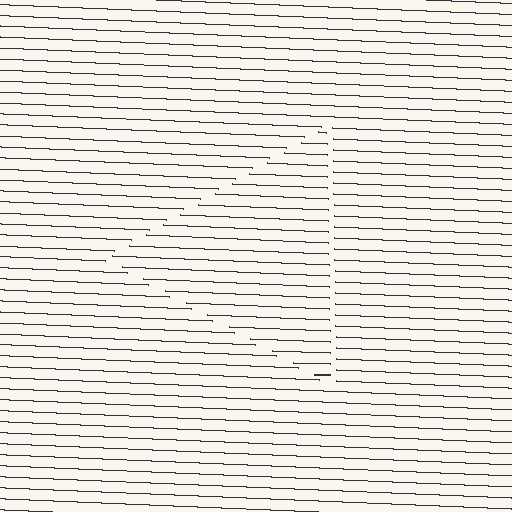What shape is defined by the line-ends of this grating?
An illusory triangle. The interior of the shape contains the same grating, shifted by half a period — the contour is defined by the phase discontinuity where line-ends from the inner and outer gratings abut.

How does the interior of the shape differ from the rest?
The interior of the shape contains the same grating, shifted by half a period — the contour is defined by the phase discontinuity where line-ends from the inner and outer gratings abut.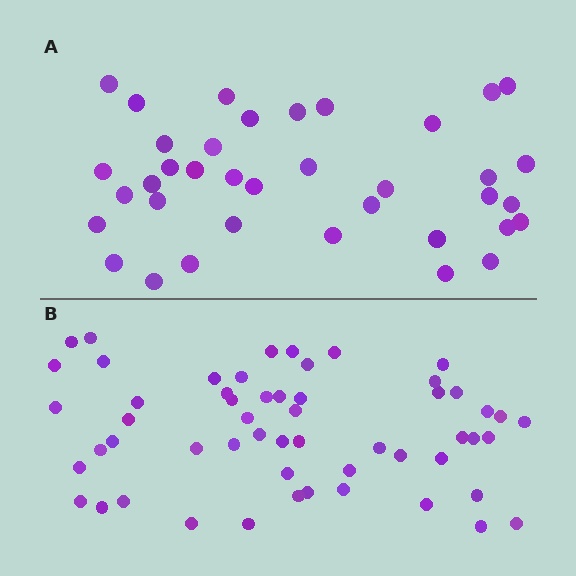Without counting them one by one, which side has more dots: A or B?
Region B (the bottom region) has more dots.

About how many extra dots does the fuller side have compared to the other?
Region B has approximately 20 more dots than region A.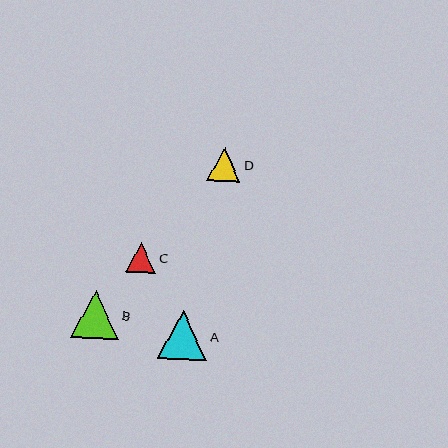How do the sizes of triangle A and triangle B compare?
Triangle A and triangle B are approximately the same size.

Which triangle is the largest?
Triangle A is the largest with a size of approximately 49 pixels.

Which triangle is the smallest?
Triangle C is the smallest with a size of approximately 30 pixels.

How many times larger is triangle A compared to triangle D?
Triangle A is approximately 1.5 times the size of triangle D.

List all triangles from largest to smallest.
From largest to smallest: A, B, D, C.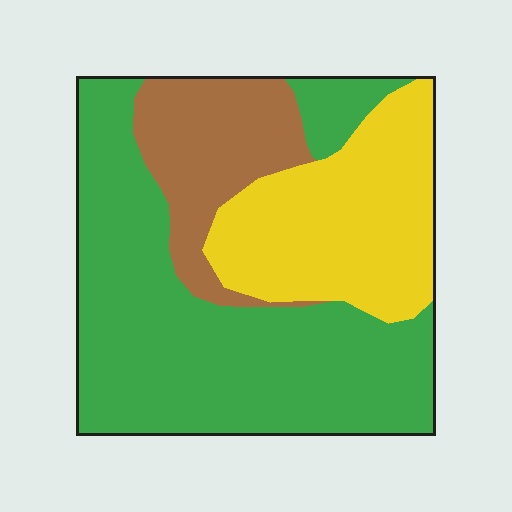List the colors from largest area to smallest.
From largest to smallest: green, yellow, brown.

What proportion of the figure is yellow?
Yellow covers roughly 30% of the figure.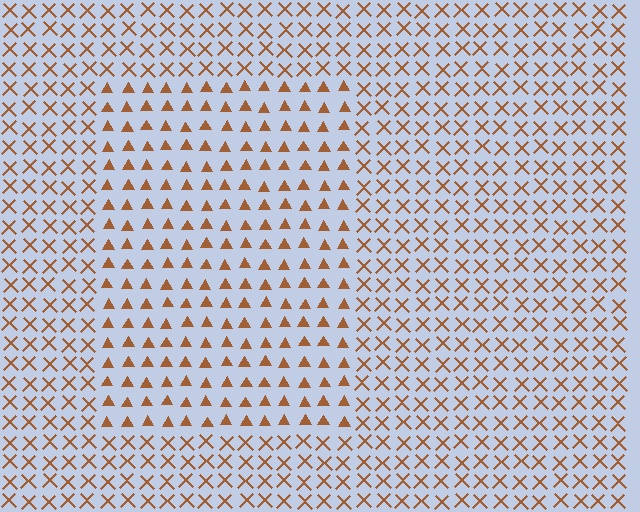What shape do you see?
I see a rectangle.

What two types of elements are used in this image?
The image uses triangles inside the rectangle region and X marks outside it.